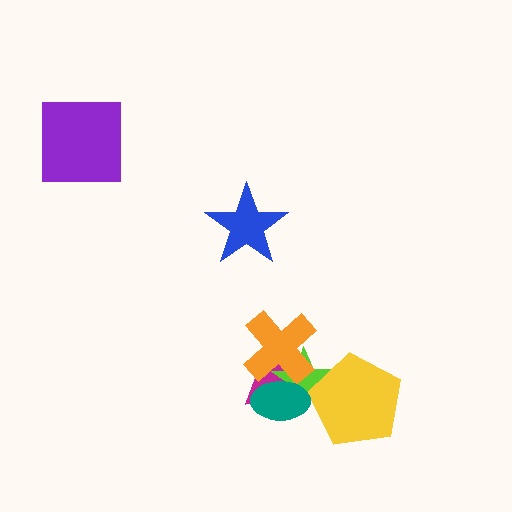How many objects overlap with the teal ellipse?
3 objects overlap with the teal ellipse.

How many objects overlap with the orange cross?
3 objects overlap with the orange cross.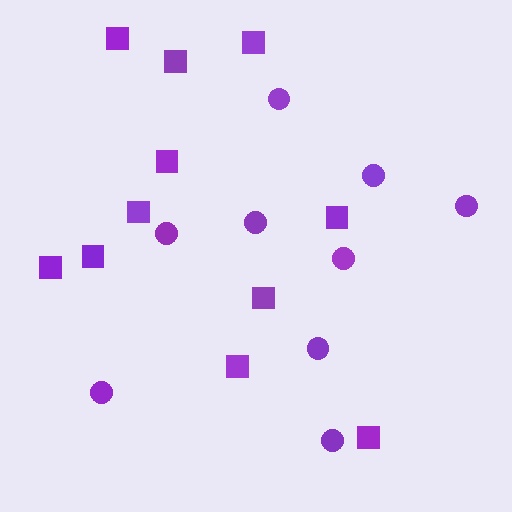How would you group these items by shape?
There are 2 groups: one group of circles (9) and one group of squares (11).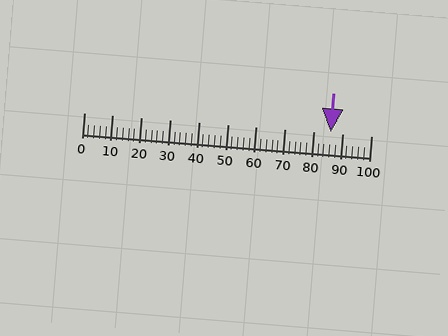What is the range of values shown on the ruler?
The ruler shows values from 0 to 100.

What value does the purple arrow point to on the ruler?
The purple arrow points to approximately 86.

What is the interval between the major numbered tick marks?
The major tick marks are spaced 10 units apart.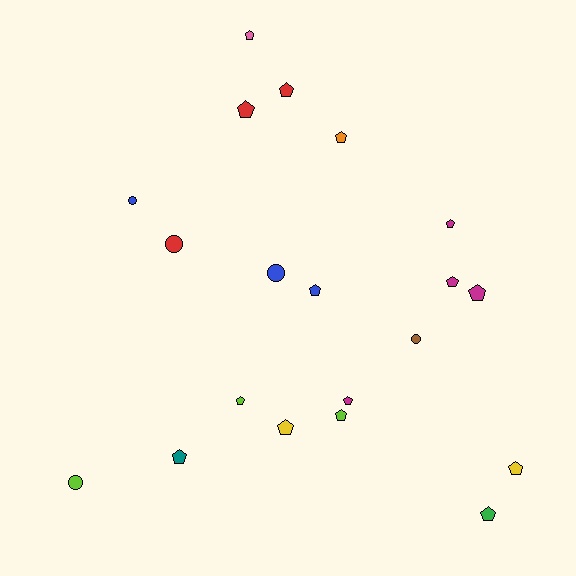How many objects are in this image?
There are 20 objects.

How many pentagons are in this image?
There are 15 pentagons.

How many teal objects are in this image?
There is 1 teal object.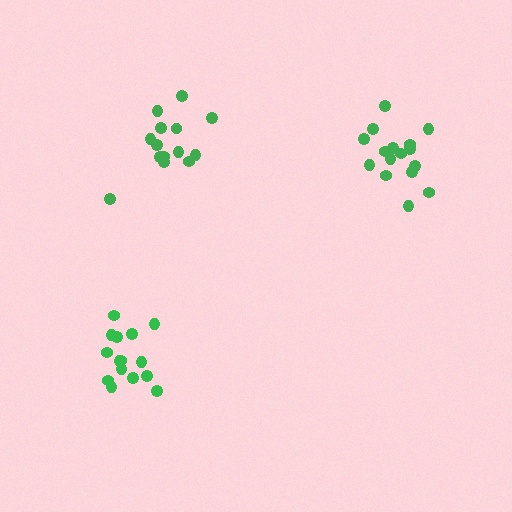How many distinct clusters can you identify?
There are 3 distinct clusters.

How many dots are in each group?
Group 1: 15 dots, Group 2: 14 dots, Group 3: 16 dots (45 total).